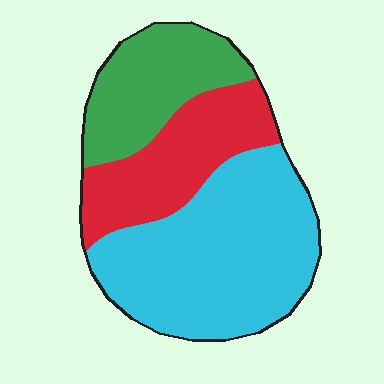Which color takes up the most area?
Cyan, at roughly 50%.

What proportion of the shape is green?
Green covers around 25% of the shape.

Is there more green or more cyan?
Cyan.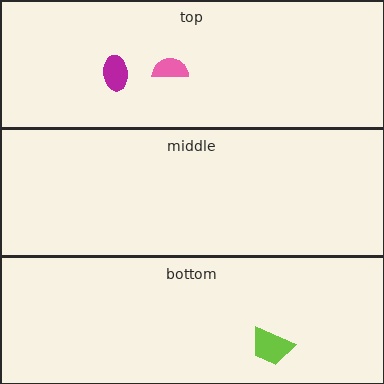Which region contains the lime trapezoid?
The bottom region.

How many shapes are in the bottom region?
1.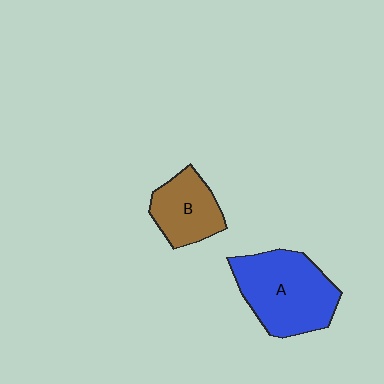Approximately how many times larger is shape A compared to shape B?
Approximately 1.7 times.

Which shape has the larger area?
Shape A (blue).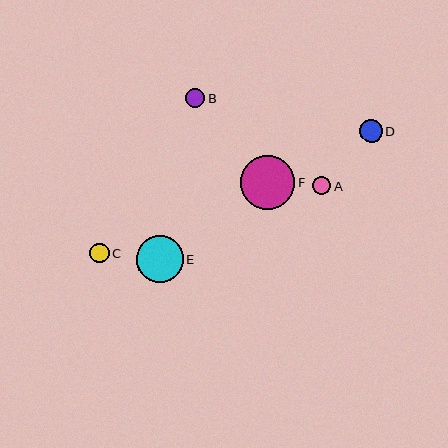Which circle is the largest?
Circle F is the largest with a size of approximately 54 pixels.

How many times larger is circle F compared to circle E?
Circle F is approximately 1.2 times the size of circle E.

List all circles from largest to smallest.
From largest to smallest: F, E, D, C, B, A.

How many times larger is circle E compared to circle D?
Circle E is approximately 2.0 times the size of circle D.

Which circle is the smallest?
Circle A is the smallest with a size of approximately 18 pixels.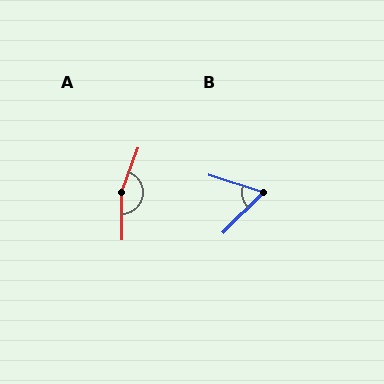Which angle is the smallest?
B, at approximately 63 degrees.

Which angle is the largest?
A, at approximately 160 degrees.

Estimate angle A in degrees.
Approximately 160 degrees.